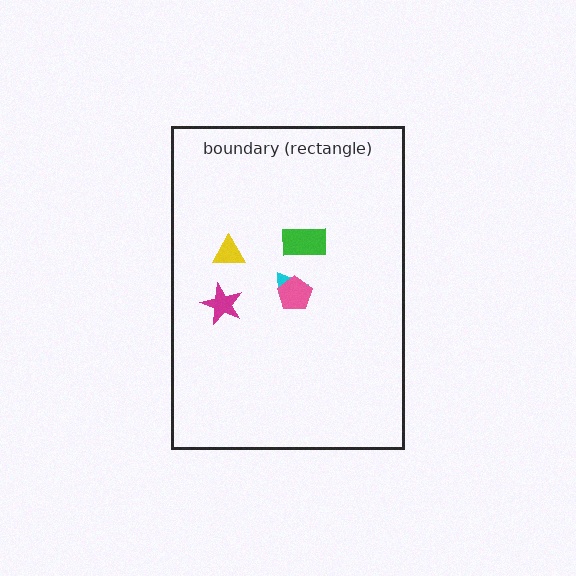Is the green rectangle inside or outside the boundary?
Inside.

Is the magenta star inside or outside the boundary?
Inside.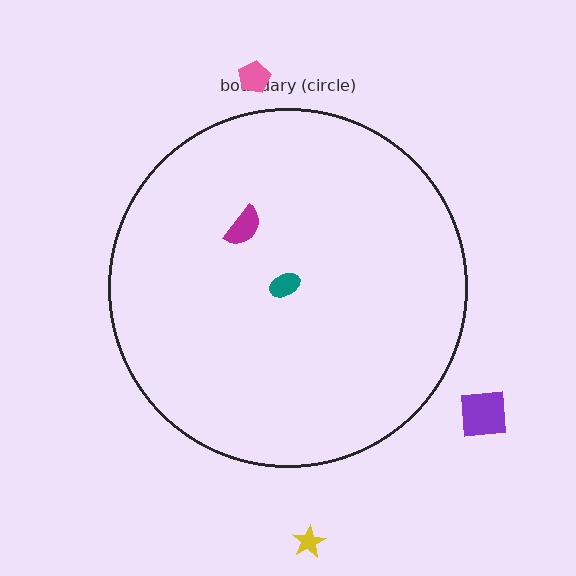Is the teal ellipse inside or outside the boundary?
Inside.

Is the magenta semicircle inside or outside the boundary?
Inside.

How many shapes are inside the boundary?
2 inside, 3 outside.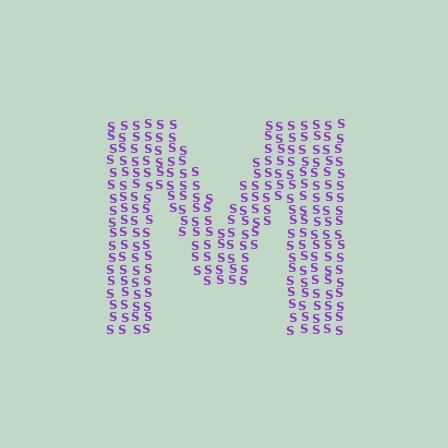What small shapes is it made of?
It is made of small letter S's.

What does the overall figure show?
The overall figure shows the letter M.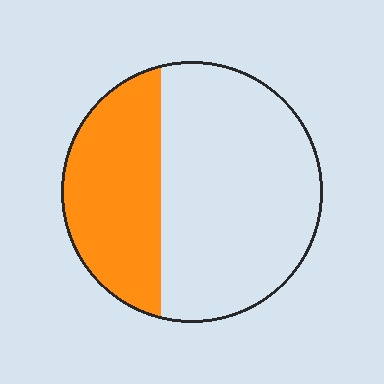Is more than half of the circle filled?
No.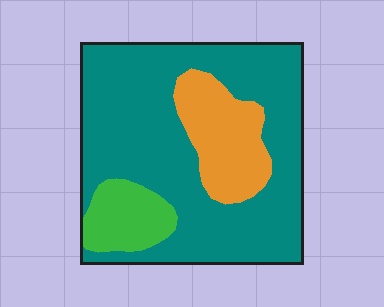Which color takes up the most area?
Teal, at roughly 70%.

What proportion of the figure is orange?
Orange covers roughly 15% of the figure.